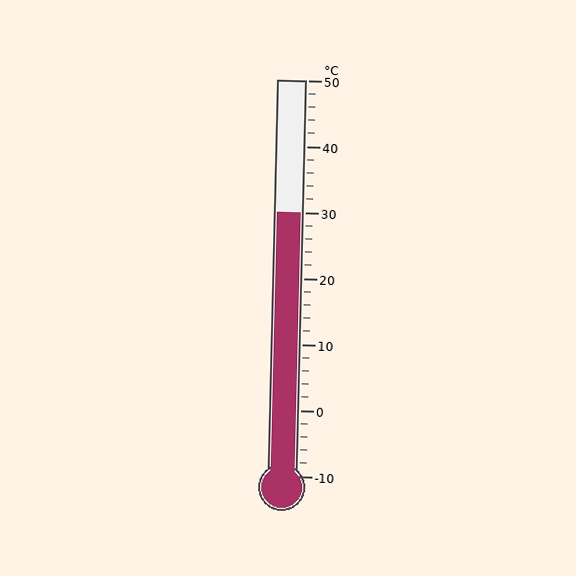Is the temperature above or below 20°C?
The temperature is above 20°C.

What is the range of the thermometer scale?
The thermometer scale ranges from -10°C to 50°C.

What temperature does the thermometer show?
The thermometer shows approximately 30°C.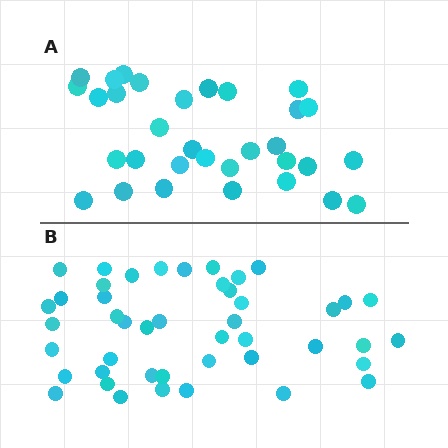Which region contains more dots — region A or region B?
Region B (the bottom region) has more dots.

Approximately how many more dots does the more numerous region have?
Region B has approximately 15 more dots than region A.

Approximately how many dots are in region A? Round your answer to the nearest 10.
About 30 dots. (The exact count is 32, which rounds to 30.)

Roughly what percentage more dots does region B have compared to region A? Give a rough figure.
About 40% more.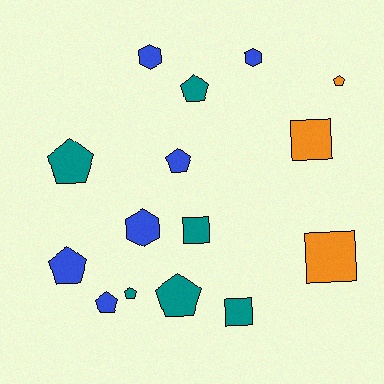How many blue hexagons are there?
There are 3 blue hexagons.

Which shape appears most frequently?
Pentagon, with 8 objects.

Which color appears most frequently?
Teal, with 6 objects.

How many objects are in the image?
There are 15 objects.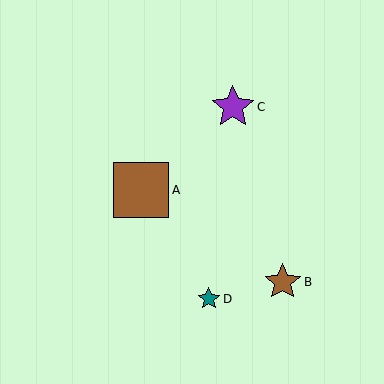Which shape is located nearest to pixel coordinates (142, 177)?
The brown square (labeled A) at (141, 190) is nearest to that location.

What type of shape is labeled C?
Shape C is a purple star.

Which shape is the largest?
The brown square (labeled A) is the largest.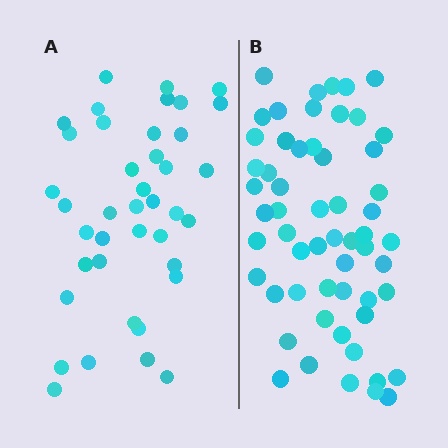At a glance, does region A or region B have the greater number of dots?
Region B (the right region) has more dots.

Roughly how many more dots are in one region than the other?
Region B has approximately 15 more dots than region A.